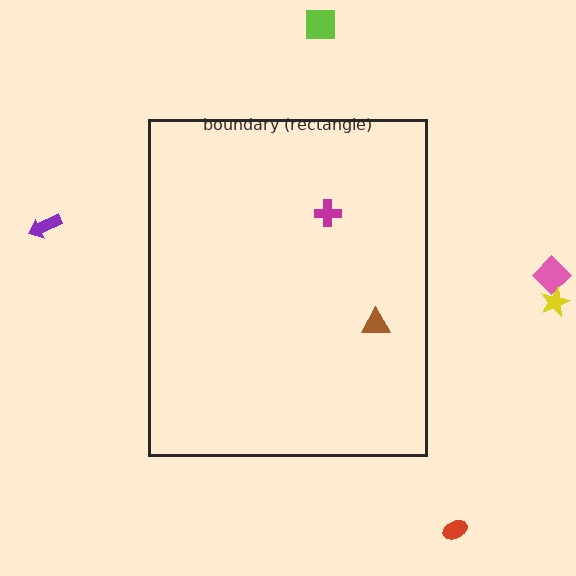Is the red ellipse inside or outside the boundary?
Outside.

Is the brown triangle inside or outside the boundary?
Inside.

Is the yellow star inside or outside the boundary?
Outside.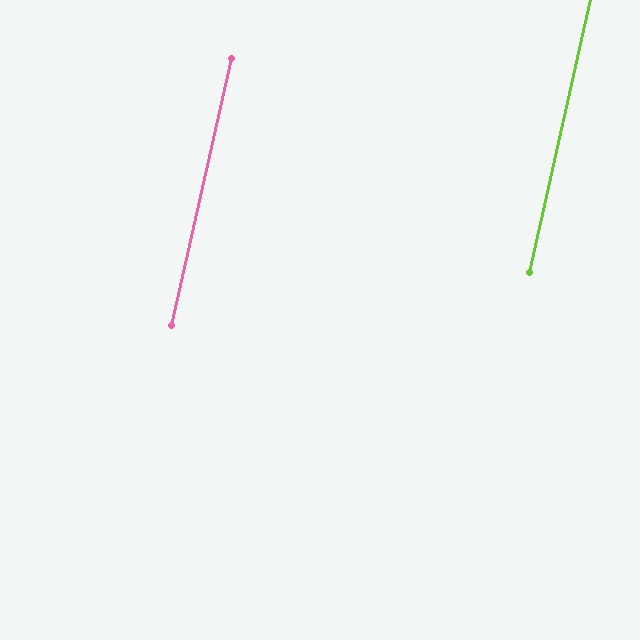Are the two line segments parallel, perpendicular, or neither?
Parallel — their directions differ by only 0.1°.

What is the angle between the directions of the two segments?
Approximately 0 degrees.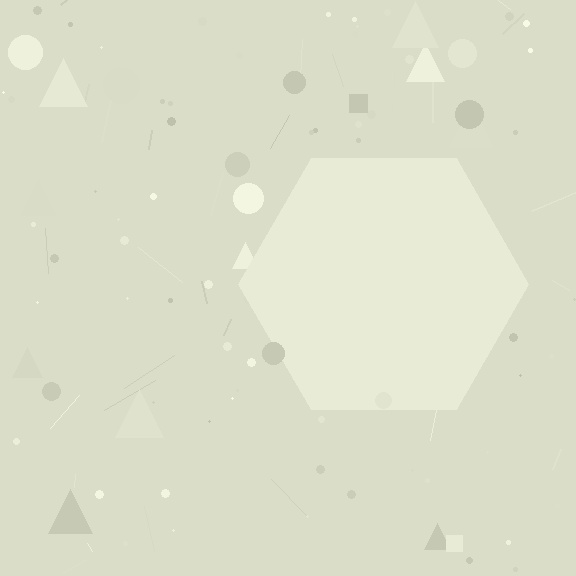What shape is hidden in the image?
A hexagon is hidden in the image.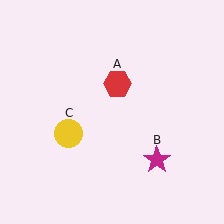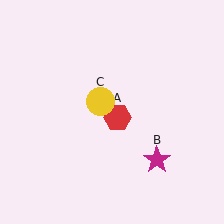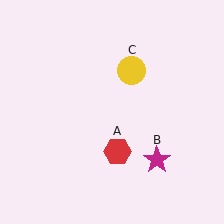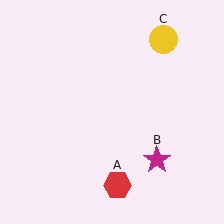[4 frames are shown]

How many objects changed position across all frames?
2 objects changed position: red hexagon (object A), yellow circle (object C).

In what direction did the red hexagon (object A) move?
The red hexagon (object A) moved down.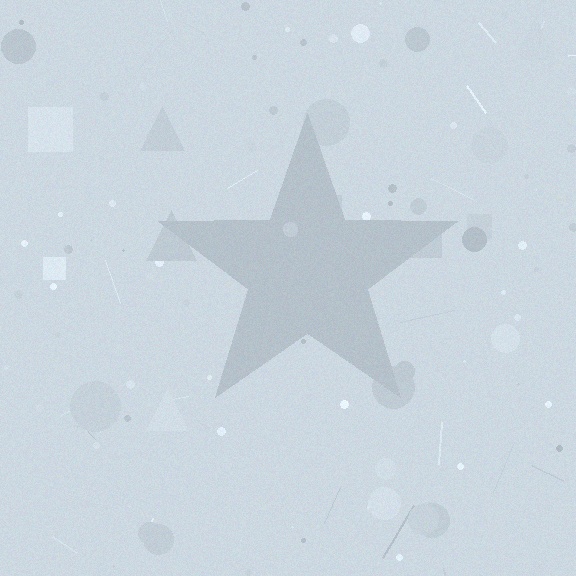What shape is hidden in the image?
A star is hidden in the image.